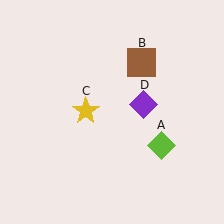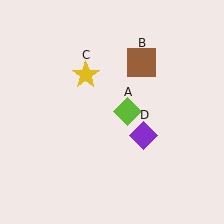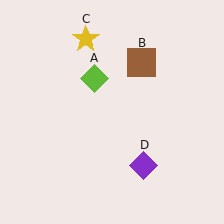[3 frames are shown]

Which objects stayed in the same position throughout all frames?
Brown square (object B) remained stationary.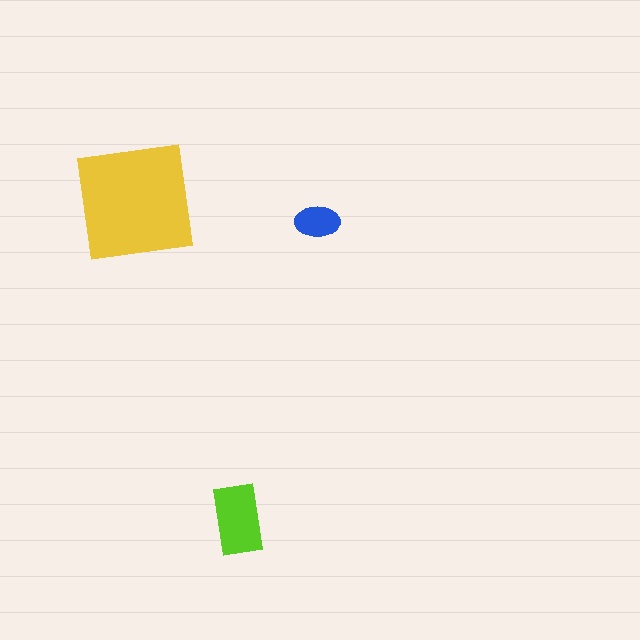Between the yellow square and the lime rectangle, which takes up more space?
The yellow square.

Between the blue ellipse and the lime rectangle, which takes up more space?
The lime rectangle.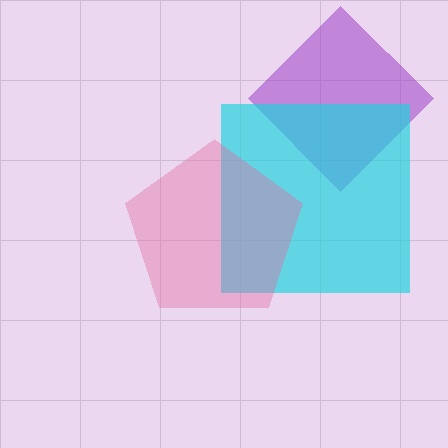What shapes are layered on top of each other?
The layered shapes are: a purple diamond, a cyan square, a pink pentagon.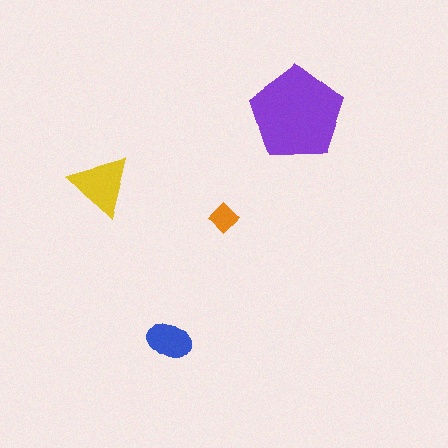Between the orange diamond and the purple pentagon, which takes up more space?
The purple pentagon.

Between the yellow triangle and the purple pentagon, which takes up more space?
The purple pentagon.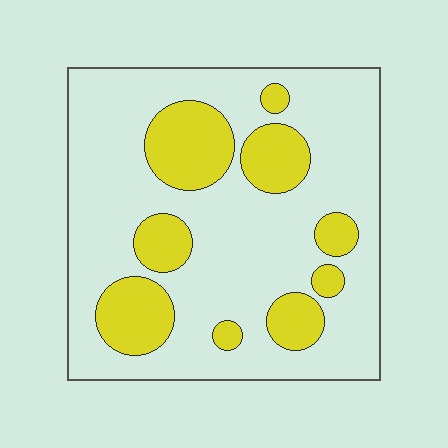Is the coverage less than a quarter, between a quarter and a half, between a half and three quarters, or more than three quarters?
Between a quarter and a half.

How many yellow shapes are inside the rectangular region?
9.